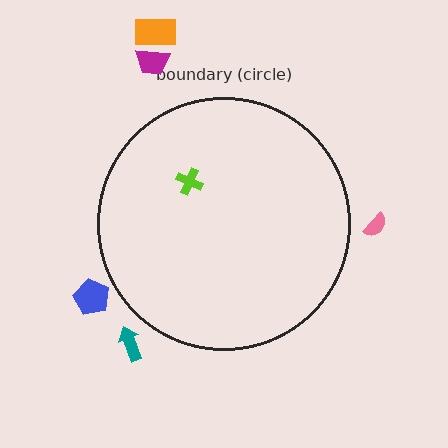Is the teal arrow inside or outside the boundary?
Outside.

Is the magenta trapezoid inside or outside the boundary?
Outside.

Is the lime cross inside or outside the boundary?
Inside.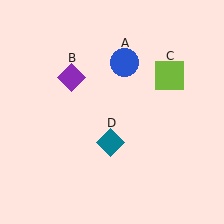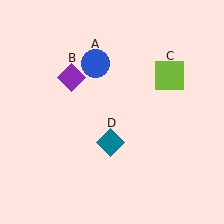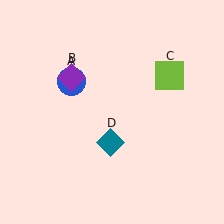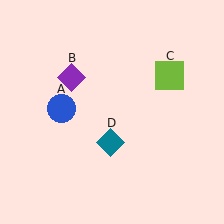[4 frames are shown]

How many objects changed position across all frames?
1 object changed position: blue circle (object A).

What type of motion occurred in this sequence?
The blue circle (object A) rotated counterclockwise around the center of the scene.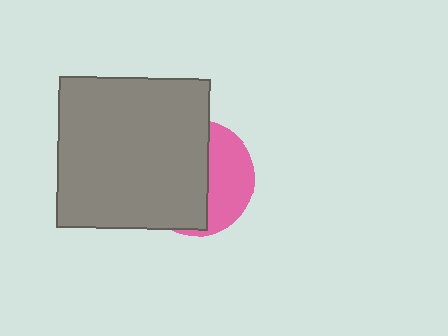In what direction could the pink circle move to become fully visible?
The pink circle could move right. That would shift it out from behind the gray square entirely.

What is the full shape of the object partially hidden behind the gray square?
The partially hidden object is a pink circle.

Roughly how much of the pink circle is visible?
A small part of it is visible (roughly 38%).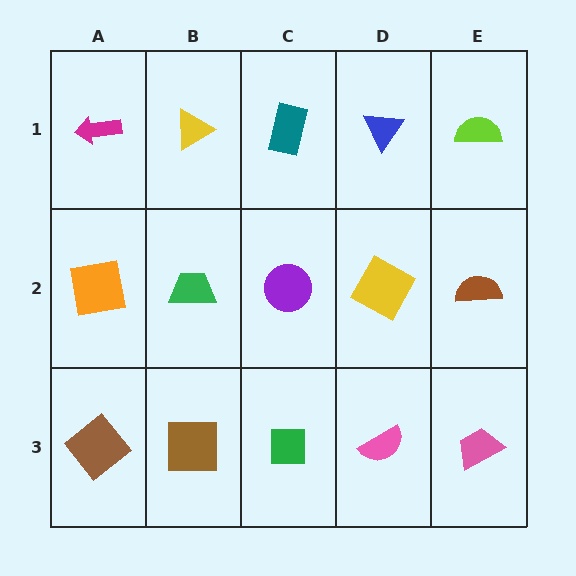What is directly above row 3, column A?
An orange square.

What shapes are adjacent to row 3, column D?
A yellow square (row 2, column D), a green square (row 3, column C), a pink trapezoid (row 3, column E).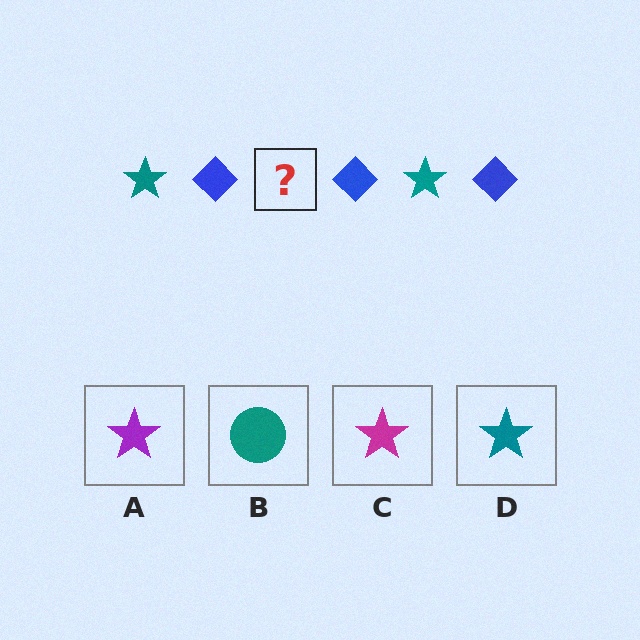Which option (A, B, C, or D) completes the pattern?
D.